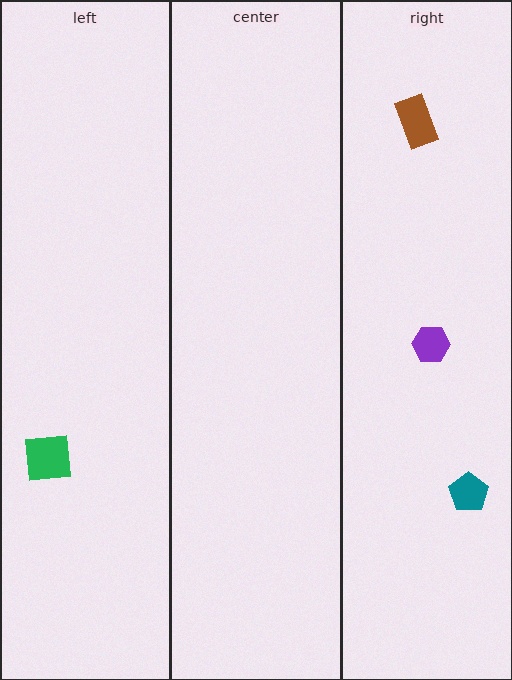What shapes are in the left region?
The green square.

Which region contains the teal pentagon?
The right region.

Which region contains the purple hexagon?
The right region.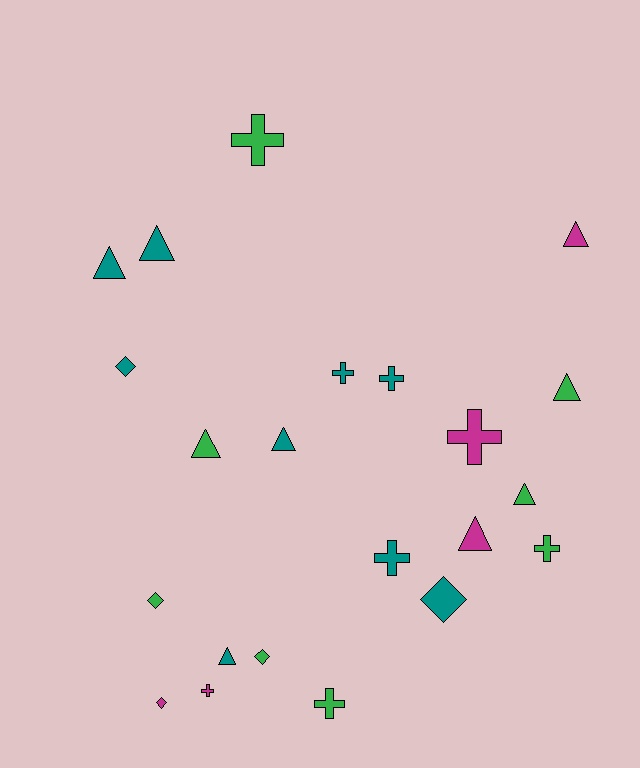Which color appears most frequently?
Teal, with 9 objects.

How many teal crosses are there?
There are 3 teal crosses.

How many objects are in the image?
There are 22 objects.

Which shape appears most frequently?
Triangle, with 9 objects.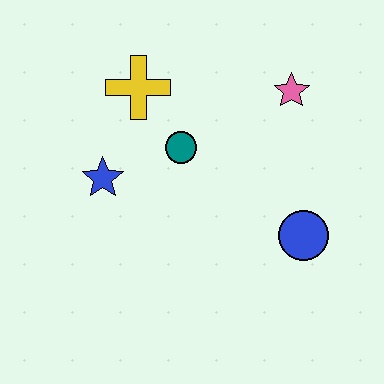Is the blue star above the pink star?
No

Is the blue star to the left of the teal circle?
Yes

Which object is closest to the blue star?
The teal circle is closest to the blue star.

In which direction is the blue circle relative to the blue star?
The blue circle is to the right of the blue star.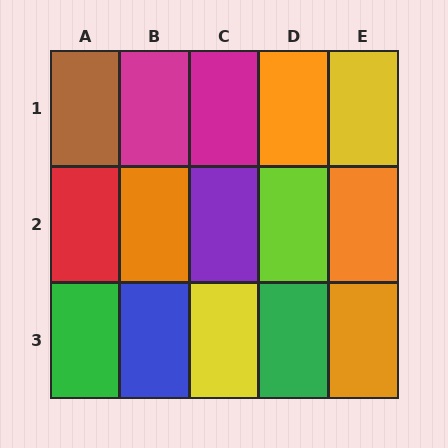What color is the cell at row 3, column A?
Green.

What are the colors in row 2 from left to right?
Red, orange, purple, lime, orange.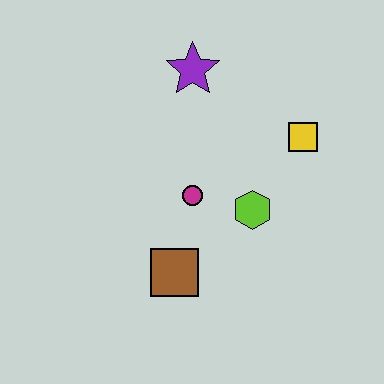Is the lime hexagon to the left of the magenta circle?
No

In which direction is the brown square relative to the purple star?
The brown square is below the purple star.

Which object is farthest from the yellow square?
The brown square is farthest from the yellow square.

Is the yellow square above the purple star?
No